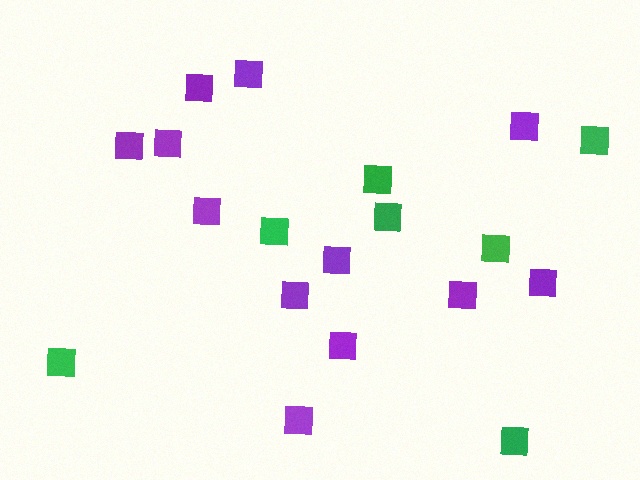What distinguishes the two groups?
There are 2 groups: one group of purple squares (12) and one group of green squares (7).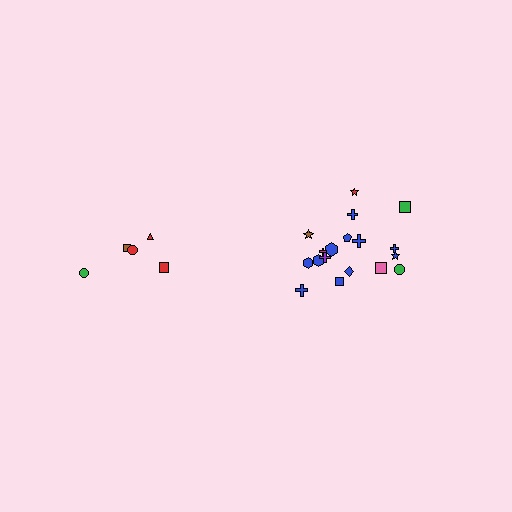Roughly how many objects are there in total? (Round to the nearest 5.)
Roughly 25 objects in total.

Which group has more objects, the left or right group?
The right group.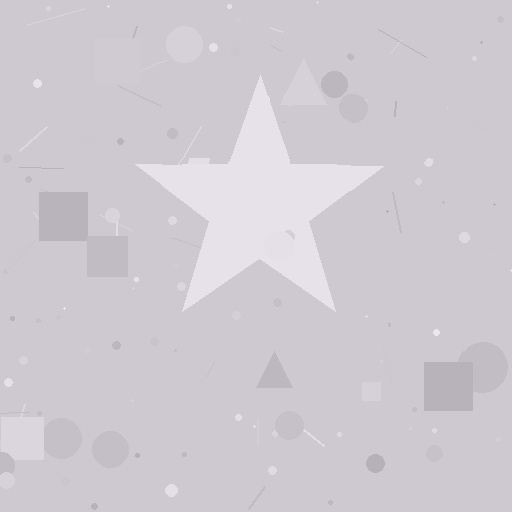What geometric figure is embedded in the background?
A star is embedded in the background.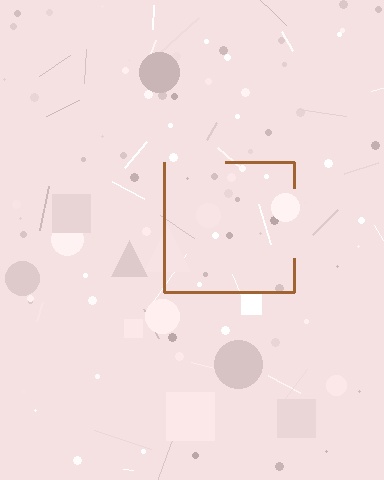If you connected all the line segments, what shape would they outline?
They would outline a square.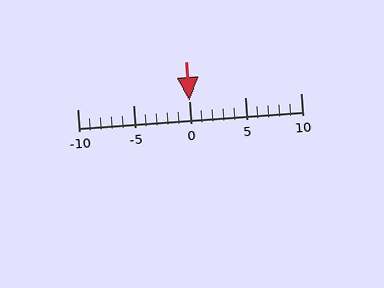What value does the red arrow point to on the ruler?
The red arrow points to approximately 0.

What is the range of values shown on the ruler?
The ruler shows values from -10 to 10.